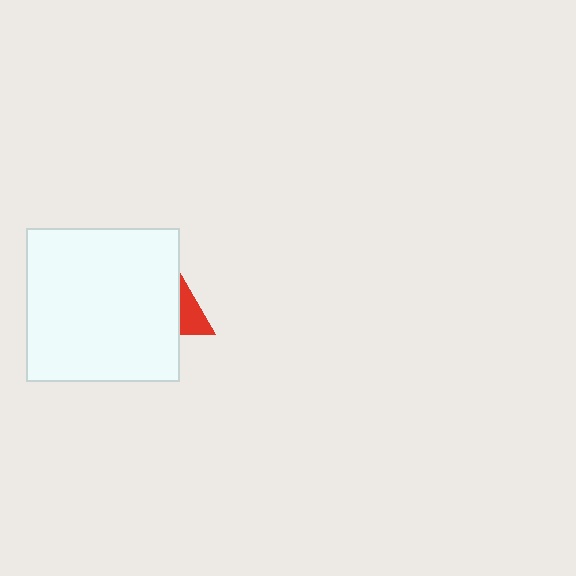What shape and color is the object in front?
The object in front is a white square.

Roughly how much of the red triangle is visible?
A small part of it is visible (roughly 33%).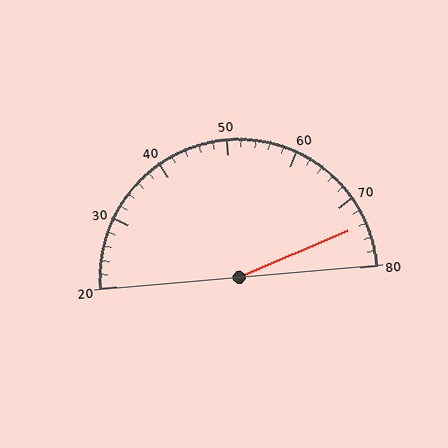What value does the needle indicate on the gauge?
The needle indicates approximately 74.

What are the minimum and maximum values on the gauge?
The gauge ranges from 20 to 80.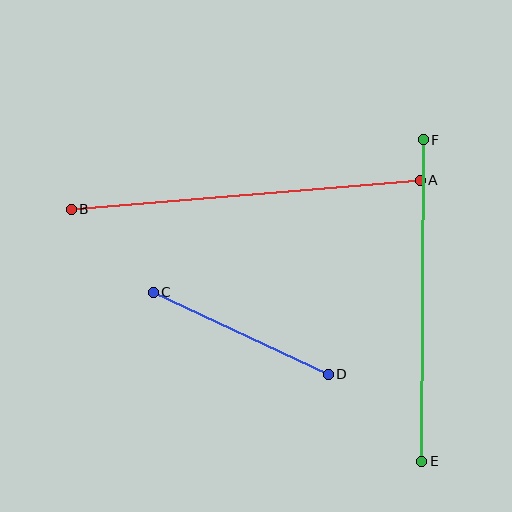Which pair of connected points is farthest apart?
Points A and B are farthest apart.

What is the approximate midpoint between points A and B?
The midpoint is at approximately (246, 195) pixels.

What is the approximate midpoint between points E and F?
The midpoint is at approximately (423, 301) pixels.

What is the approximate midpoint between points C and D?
The midpoint is at approximately (241, 333) pixels.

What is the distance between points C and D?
The distance is approximately 193 pixels.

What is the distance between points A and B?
The distance is approximately 350 pixels.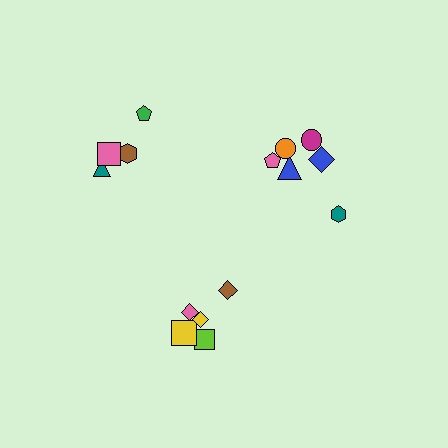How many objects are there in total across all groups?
There are 15 objects.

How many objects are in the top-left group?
There are 4 objects.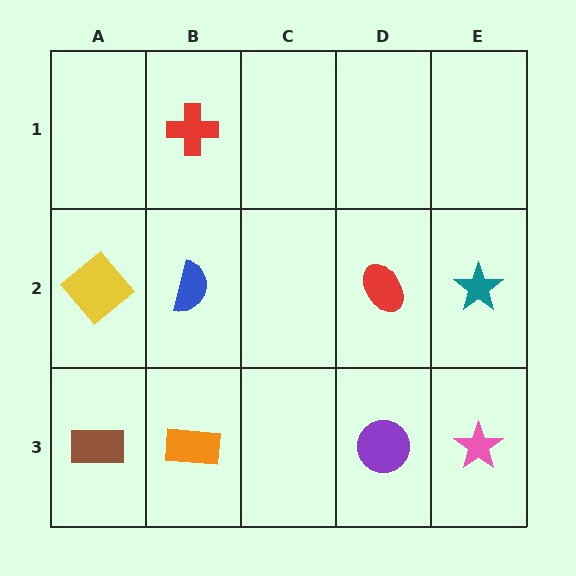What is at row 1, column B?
A red cross.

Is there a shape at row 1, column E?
No, that cell is empty.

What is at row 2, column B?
A blue semicircle.